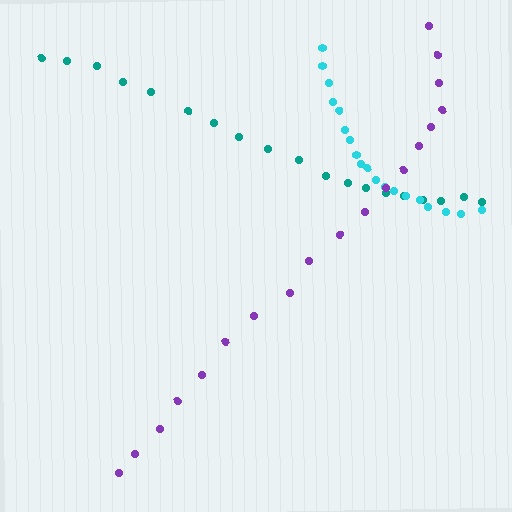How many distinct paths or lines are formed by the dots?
There are 3 distinct paths.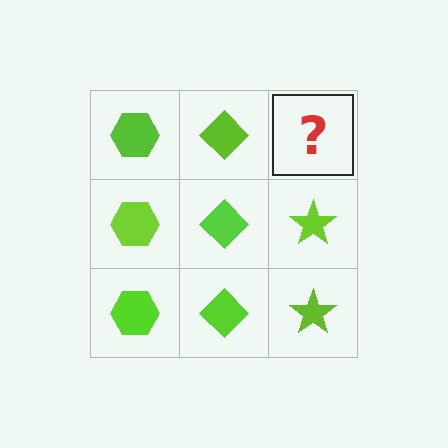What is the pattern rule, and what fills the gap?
The rule is that each column has a consistent shape. The gap should be filled with a lime star.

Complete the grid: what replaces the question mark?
The question mark should be replaced with a lime star.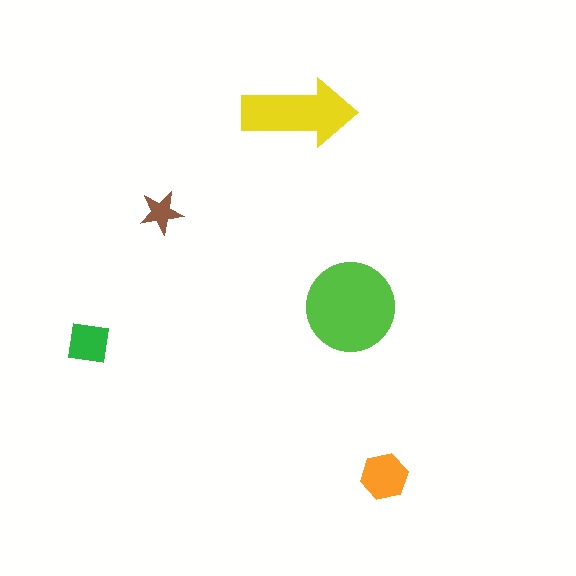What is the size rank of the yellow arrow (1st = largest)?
2nd.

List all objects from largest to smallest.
The lime circle, the yellow arrow, the orange hexagon, the green square, the brown star.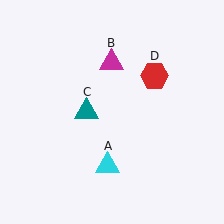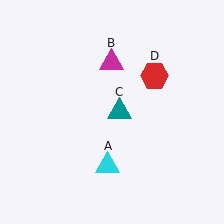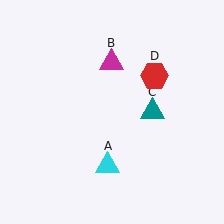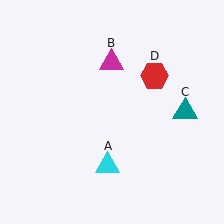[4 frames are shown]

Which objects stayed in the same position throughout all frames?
Cyan triangle (object A) and magenta triangle (object B) and red hexagon (object D) remained stationary.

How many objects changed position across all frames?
1 object changed position: teal triangle (object C).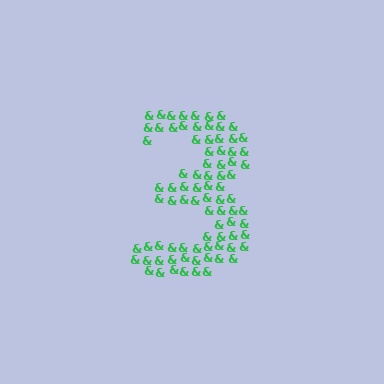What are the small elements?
The small elements are ampersands.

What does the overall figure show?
The overall figure shows the digit 3.